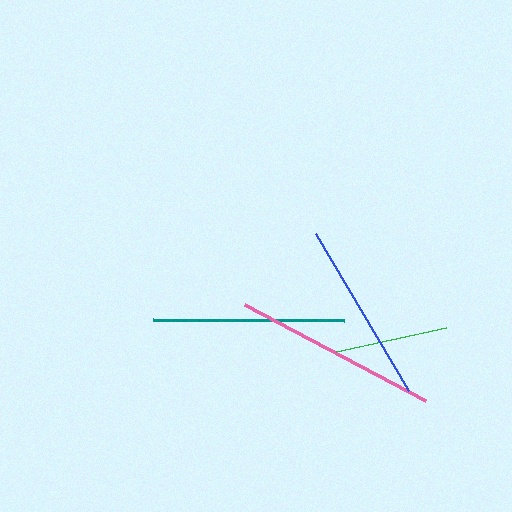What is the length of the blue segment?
The blue segment is approximately 182 pixels long.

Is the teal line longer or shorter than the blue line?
The teal line is longer than the blue line.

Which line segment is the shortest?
The green line is the shortest at approximately 113 pixels.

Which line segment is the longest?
The pink line is the longest at approximately 204 pixels.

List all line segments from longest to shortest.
From longest to shortest: pink, teal, blue, green.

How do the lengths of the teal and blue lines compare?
The teal and blue lines are approximately the same length.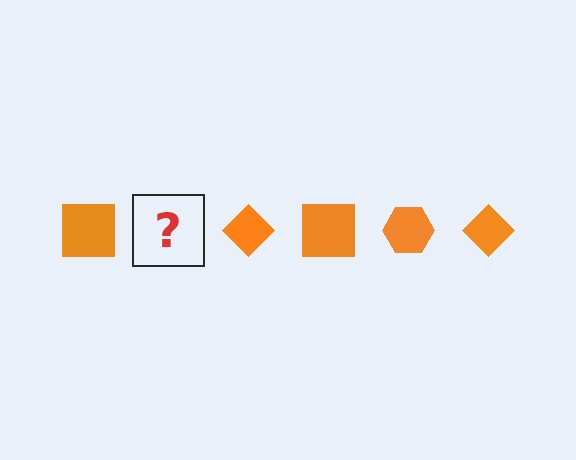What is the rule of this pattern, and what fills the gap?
The rule is that the pattern cycles through square, hexagon, diamond shapes in orange. The gap should be filled with an orange hexagon.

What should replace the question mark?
The question mark should be replaced with an orange hexagon.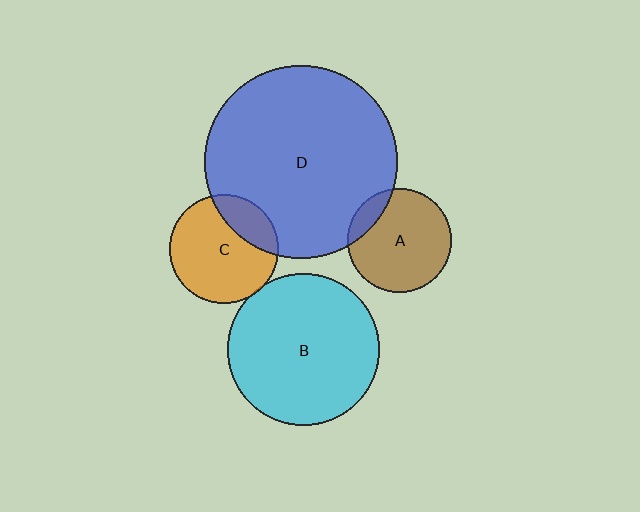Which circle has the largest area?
Circle D (blue).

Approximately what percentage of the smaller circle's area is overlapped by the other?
Approximately 25%.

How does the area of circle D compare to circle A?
Approximately 3.4 times.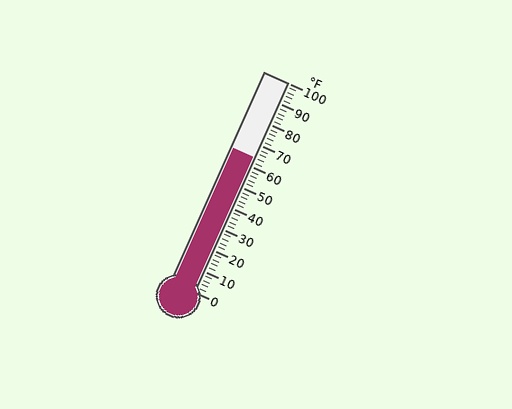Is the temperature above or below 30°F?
The temperature is above 30°F.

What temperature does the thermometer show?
The thermometer shows approximately 64°F.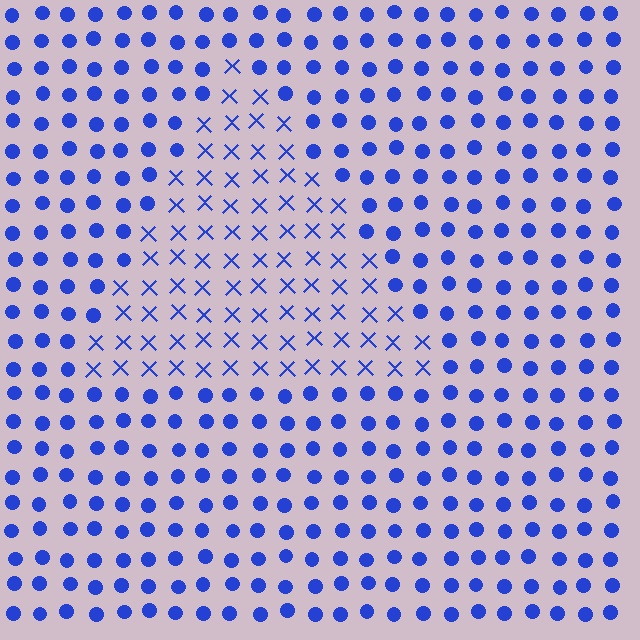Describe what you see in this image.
The image is filled with small blue elements arranged in a uniform grid. A triangle-shaped region contains X marks, while the surrounding area contains circles. The boundary is defined purely by the change in element shape.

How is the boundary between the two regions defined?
The boundary is defined by a change in element shape: X marks inside vs. circles outside. All elements share the same color and spacing.